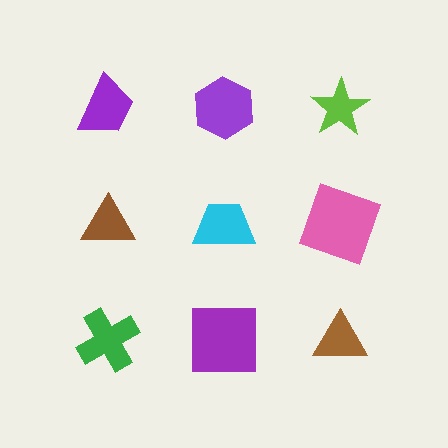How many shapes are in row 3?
3 shapes.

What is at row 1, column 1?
A purple trapezoid.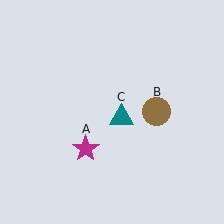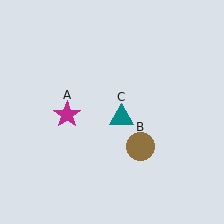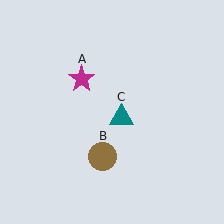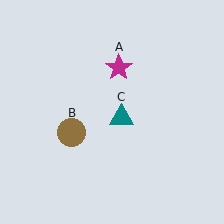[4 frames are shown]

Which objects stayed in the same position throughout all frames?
Teal triangle (object C) remained stationary.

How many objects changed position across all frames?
2 objects changed position: magenta star (object A), brown circle (object B).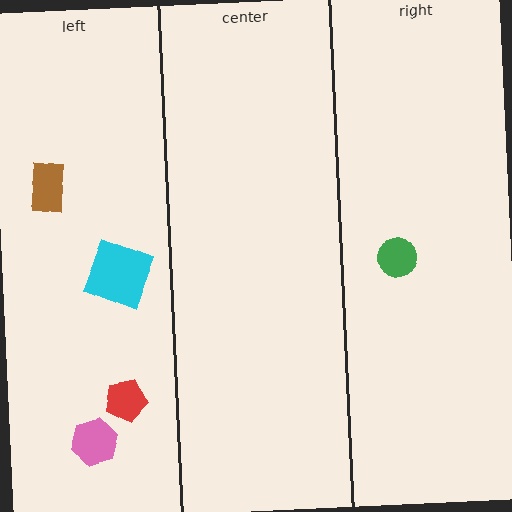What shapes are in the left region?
The pink hexagon, the red pentagon, the cyan square, the brown rectangle.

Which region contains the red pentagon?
The left region.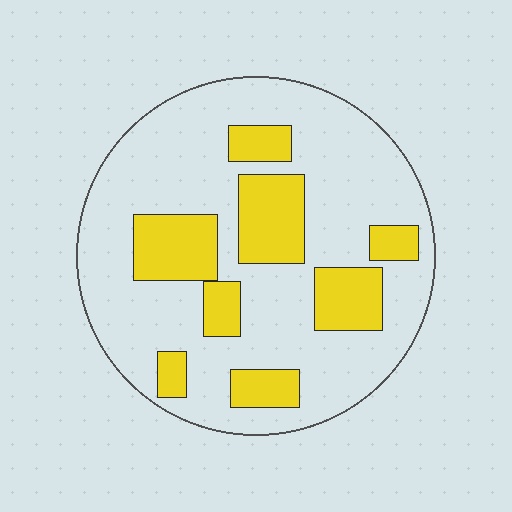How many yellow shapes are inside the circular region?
8.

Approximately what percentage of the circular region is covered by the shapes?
Approximately 25%.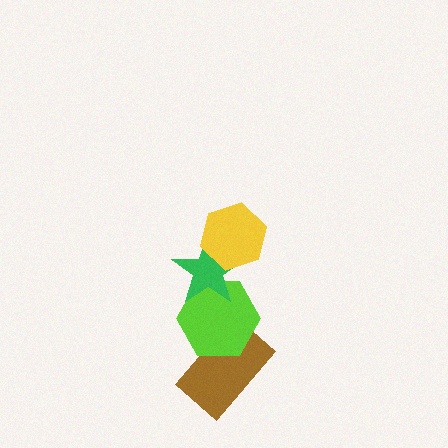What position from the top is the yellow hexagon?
The yellow hexagon is 1st from the top.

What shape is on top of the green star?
The yellow hexagon is on top of the green star.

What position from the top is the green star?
The green star is 2nd from the top.